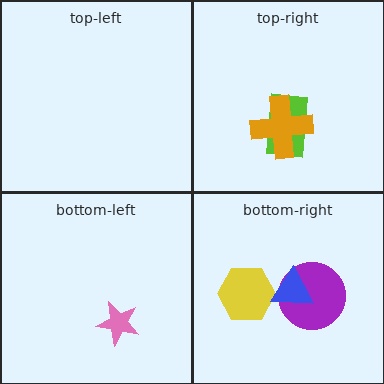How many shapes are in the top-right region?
2.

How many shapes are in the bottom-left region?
1.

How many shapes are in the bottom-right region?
3.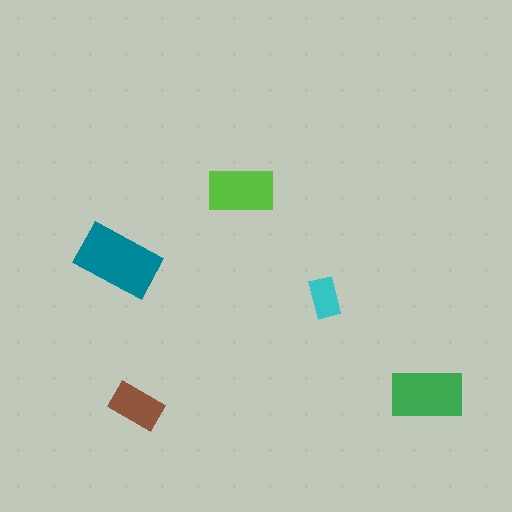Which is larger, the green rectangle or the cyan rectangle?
The green one.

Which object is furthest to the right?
The green rectangle is rightmost.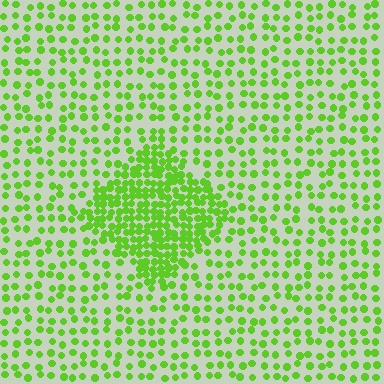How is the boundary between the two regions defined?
The boundary is defined by a change in element density (approximately 2.5x ratio). All elements are the same color, size, and shape.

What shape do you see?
I see a diamond.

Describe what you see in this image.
The image contains small lime elements arranged at two different densities. A diamond-shaped region is visible where the elements are more densely packed than the surrounding area.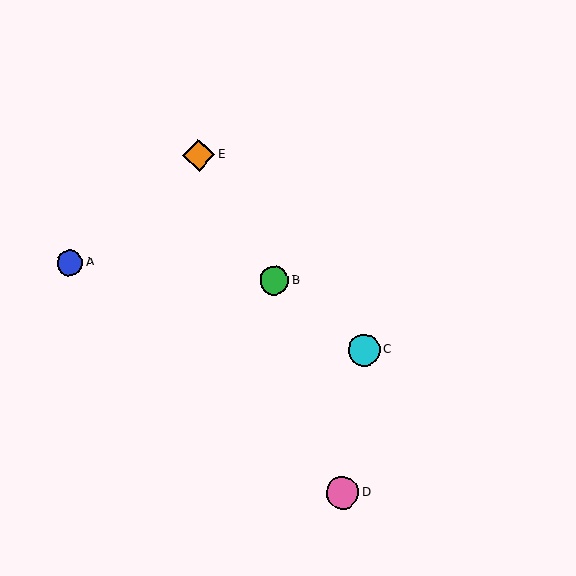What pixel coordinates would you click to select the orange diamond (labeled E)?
Click at (199, 155) to select the orange diamond E.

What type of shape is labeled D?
Shape D is a pink circle.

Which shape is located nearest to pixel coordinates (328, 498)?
The pink circle (labeled D) at (342, 493) is nearest to that location.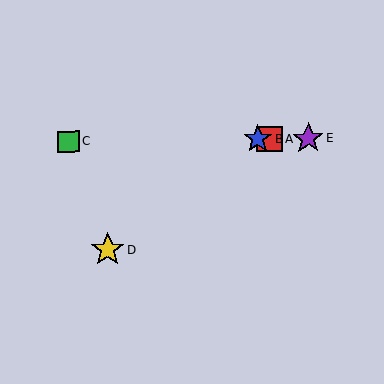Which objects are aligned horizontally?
Objects A, B, C, E are aligned horizontally.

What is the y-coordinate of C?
Object C is at y≈142.